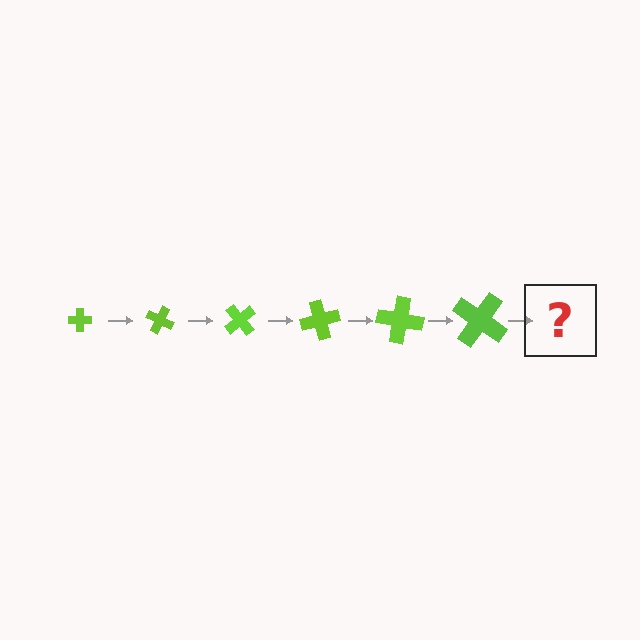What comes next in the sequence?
The next element should be a cross, larger than the previous one and rotated 150 degrees from the start.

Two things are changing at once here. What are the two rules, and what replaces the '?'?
The two rules are that the cross grows larger each step and it rotates 25 degrees each step. The '?' should be a cross, larger than the previous one and rotated 150 degrees from the start.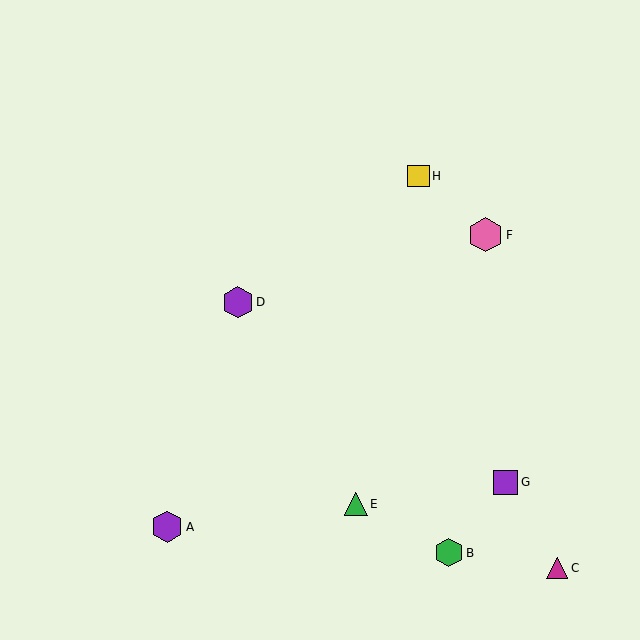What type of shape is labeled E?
Shape E is a green triangle.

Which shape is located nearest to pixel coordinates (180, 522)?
The purple hexagon (labeled A) at (167, 527) is nearest to that location.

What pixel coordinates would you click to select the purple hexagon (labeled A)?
Click at (167, 527) to select the purple hexagon A.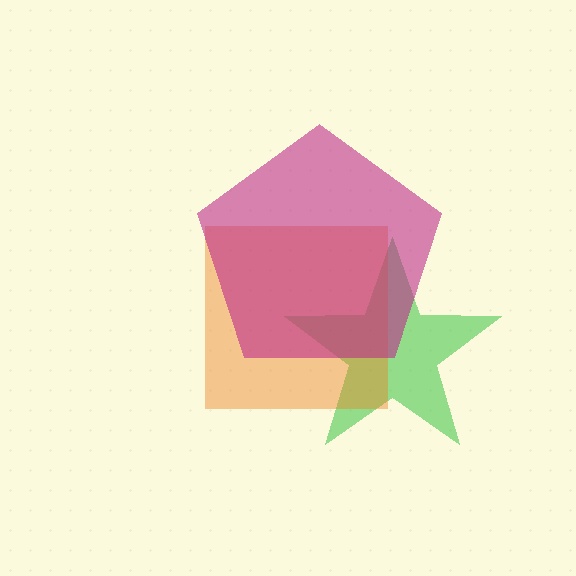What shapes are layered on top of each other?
The layered shapes are: a green star, an orange square, a magenta pentagon.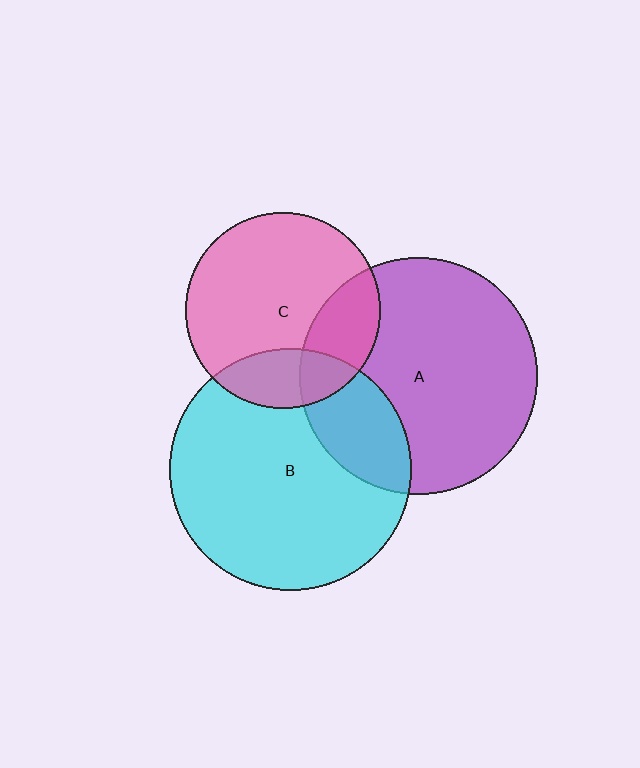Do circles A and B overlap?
Yes.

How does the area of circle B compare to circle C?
Approximately 1.5 times.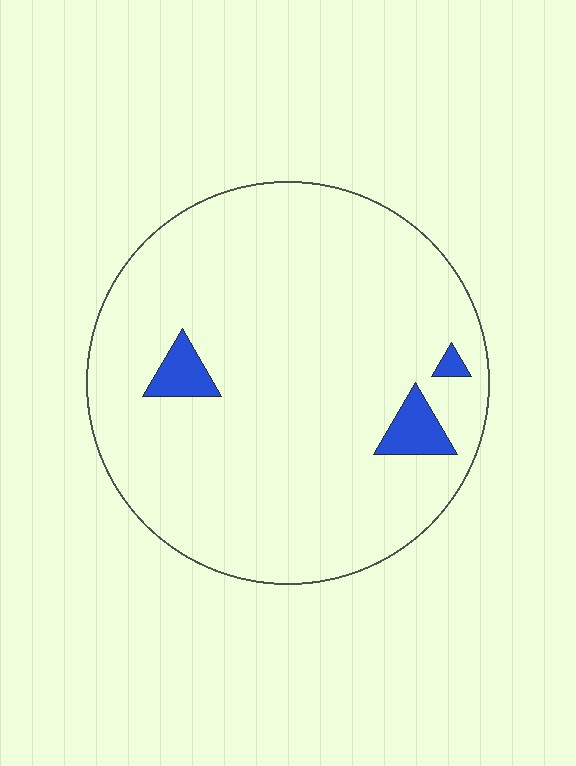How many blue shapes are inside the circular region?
3.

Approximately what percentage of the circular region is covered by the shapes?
Approximately 5%.